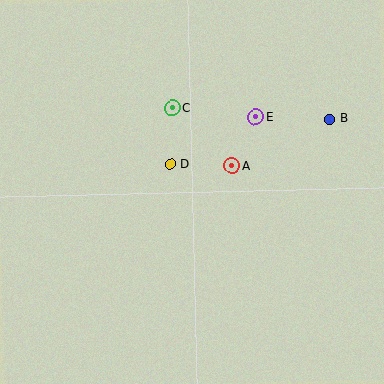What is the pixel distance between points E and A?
The distance between E and A is 54 pixels.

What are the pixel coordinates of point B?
Point B is at (330, 119).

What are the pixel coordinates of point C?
Point C is at (172, 108).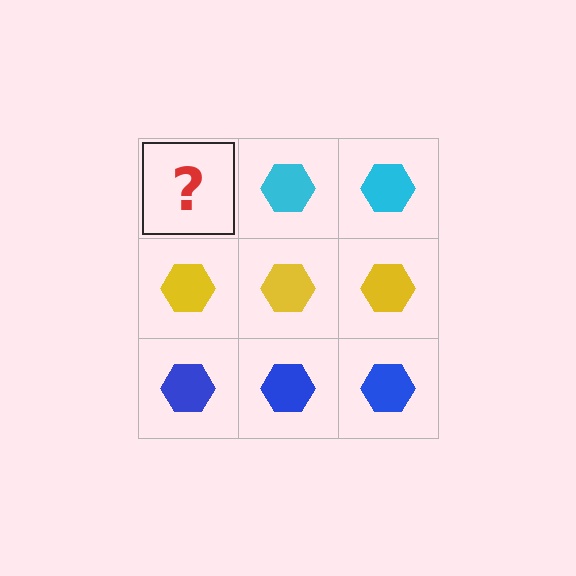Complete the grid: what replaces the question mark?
The question mark should be replaced with a cyan hexagon.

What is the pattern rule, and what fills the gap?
The rule is that each row has a consistent color. The gap should be filled with a cyan hexagon.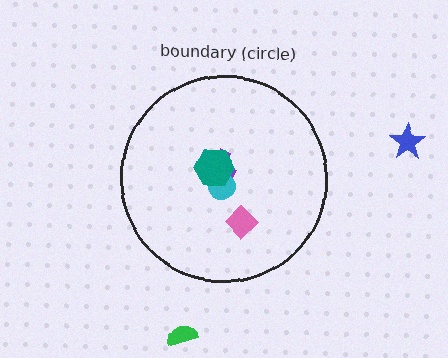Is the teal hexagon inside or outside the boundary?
Inside.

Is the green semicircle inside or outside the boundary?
Outside.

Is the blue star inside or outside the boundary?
Outside.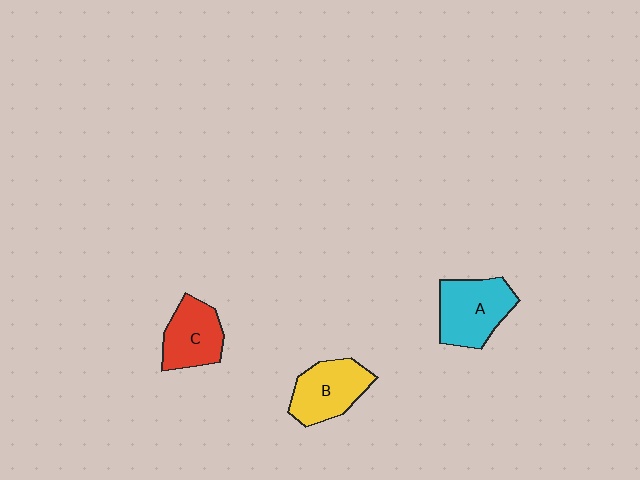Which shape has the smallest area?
Shape C (red).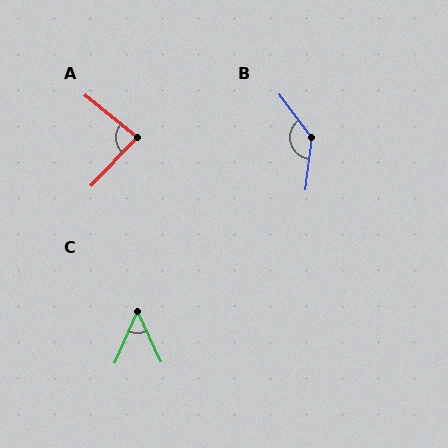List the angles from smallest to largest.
C (48°), A (86°), B (136°).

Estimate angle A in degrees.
Approximately 86 degrees.